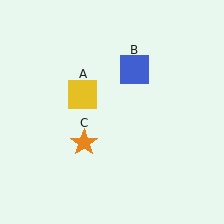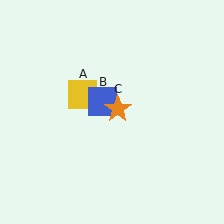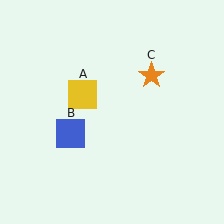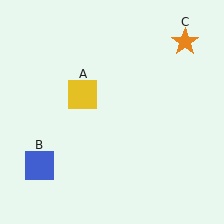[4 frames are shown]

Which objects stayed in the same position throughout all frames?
Yellow square (object A) remained stationary.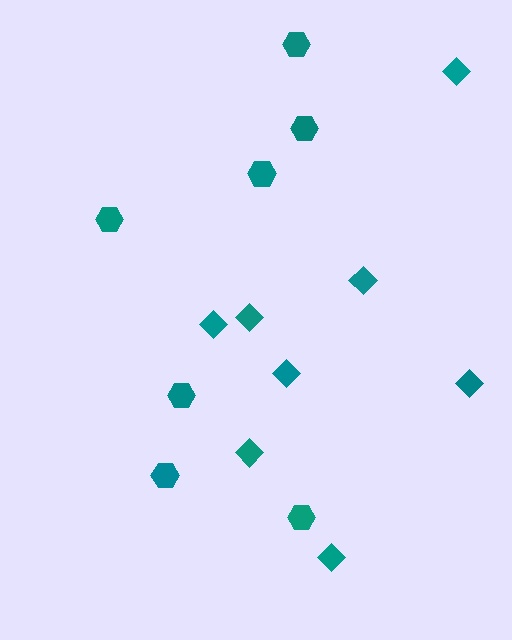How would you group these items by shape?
There are 2 groups: one group of hexagons (7) and one group of diamonds (8).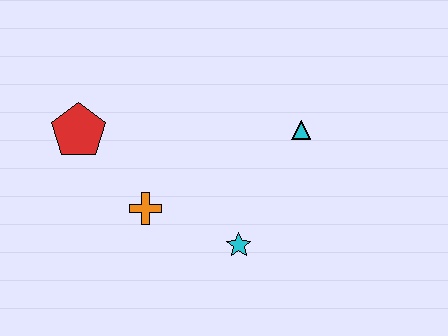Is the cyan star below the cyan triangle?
Yes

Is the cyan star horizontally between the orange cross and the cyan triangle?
Yes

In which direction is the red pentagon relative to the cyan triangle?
The red pentagon is to the left of the cyan triangle.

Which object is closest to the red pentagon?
The orange cross is closest to the red pentagon.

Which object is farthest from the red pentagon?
The cyan triangle is farthest from the red pentagon.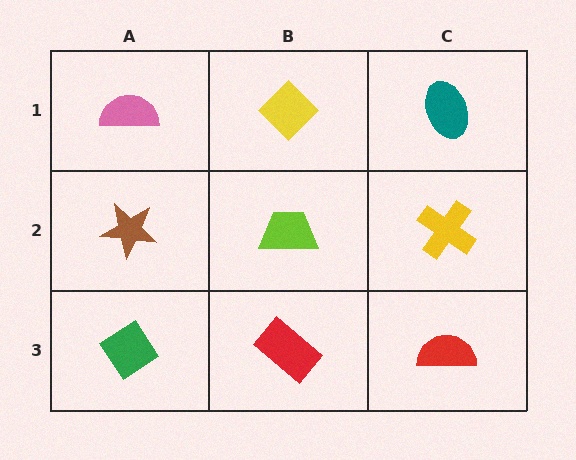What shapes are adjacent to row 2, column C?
A teal ellipse (row 1, column C), a red semicircle (row 3, column C), a lime trapezoid (row 2, column B).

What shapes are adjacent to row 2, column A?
A pink semicircle (row 1, column A), a green diamond (row 3, column A), a lime trapezoid (row 2, column B).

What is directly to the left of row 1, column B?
A pink semicircle.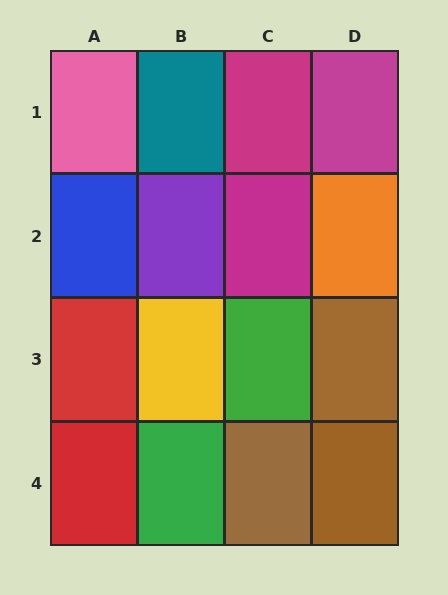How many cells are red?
2 cells are red.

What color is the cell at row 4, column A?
Red.